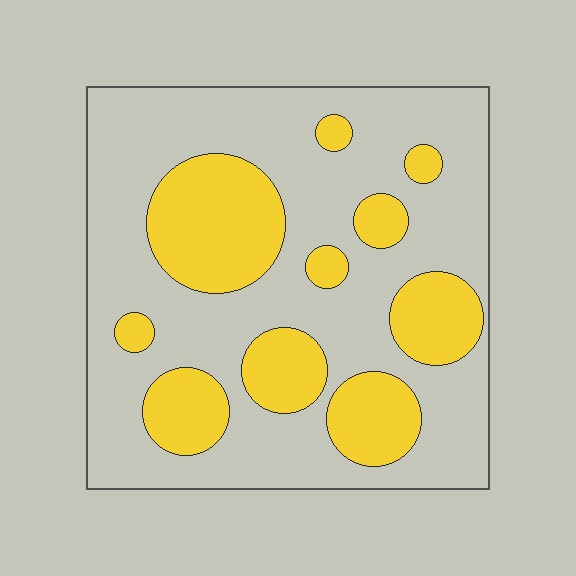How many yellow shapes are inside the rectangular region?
10.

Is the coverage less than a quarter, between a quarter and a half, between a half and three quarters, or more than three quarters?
Between a quarter and a half.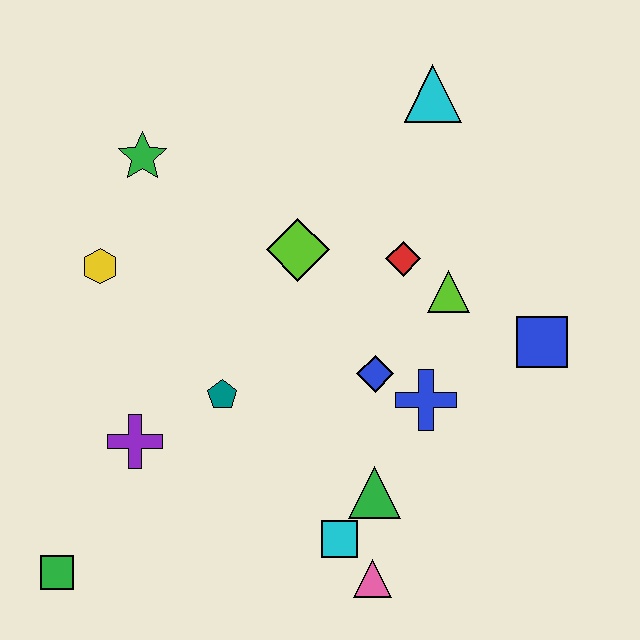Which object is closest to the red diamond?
The lime triangle is closest to the red diamond.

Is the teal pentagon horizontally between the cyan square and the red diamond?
No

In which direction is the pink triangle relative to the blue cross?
The pink triangle is below the blue cross.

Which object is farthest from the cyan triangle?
The green square is farthest from the cyan triangle.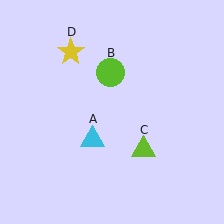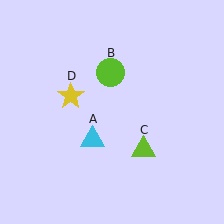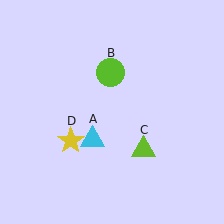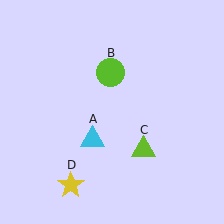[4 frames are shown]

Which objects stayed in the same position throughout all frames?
Cyan triangle (object A) and lime circle (object B) and lime triangle (object C) remained stationary.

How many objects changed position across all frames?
1 object changed position: yellow star (object D).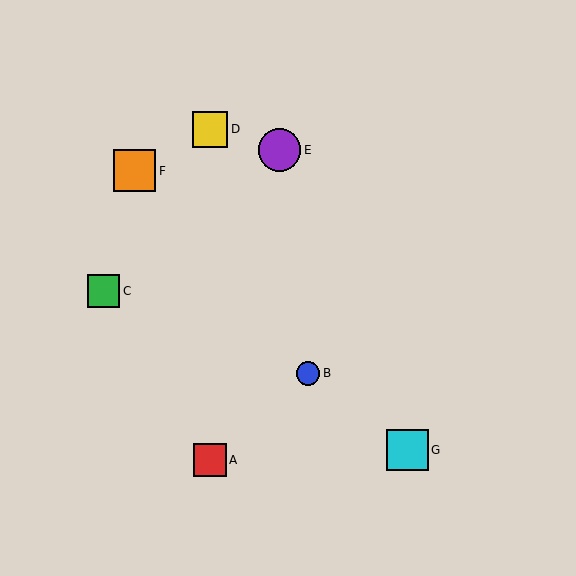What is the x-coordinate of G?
Object G is at x≈407.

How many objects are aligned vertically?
2 objects (A, D) are aligned vertically.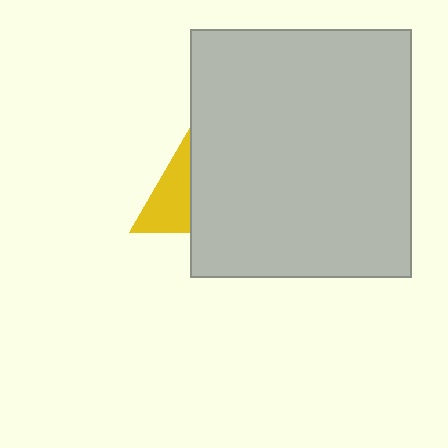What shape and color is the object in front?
The object in front is a light gray rectangle.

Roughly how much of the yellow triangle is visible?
About half of it is visible (roughly 47%).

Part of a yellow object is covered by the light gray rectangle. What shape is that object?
It is a triangle.